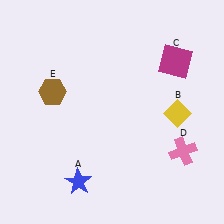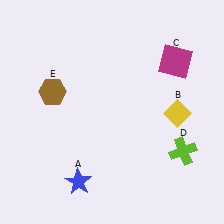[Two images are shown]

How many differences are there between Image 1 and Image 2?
There is 1 difference between the two images.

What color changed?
The cross (D) changed from pink in Image 1 to lime in Image 2.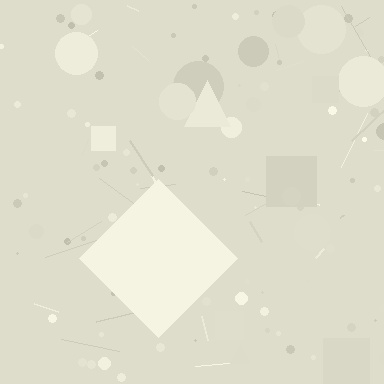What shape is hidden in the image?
A diamond is hidden in the image.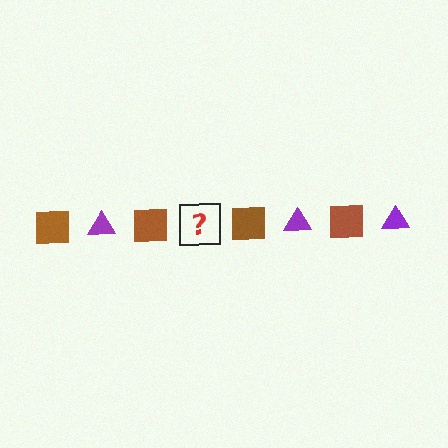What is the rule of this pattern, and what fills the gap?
The rule is that the pattern alternates between brown square and purple triangle. The gap should be filled with a purple triangle.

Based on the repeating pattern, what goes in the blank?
The blank should be a purple triangle.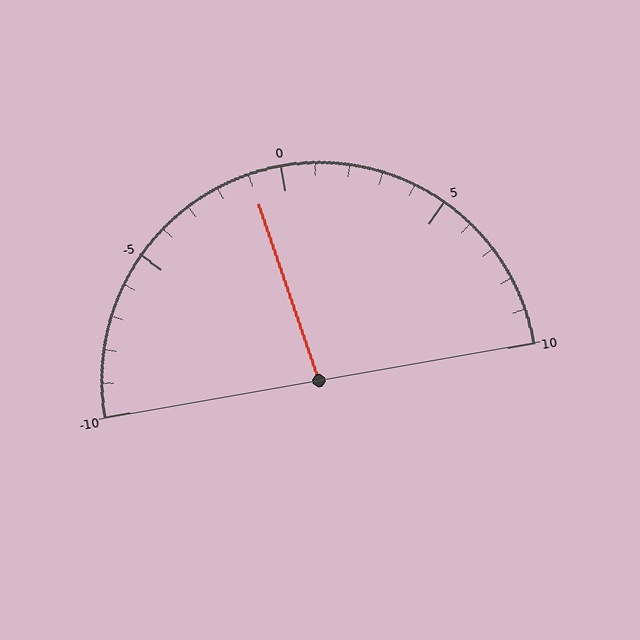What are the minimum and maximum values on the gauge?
The gauge ranges from -10 to 10.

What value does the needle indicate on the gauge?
The needle indicates approximately -1.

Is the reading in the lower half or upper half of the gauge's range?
The reading is in the lower half of the range (-10 to 10).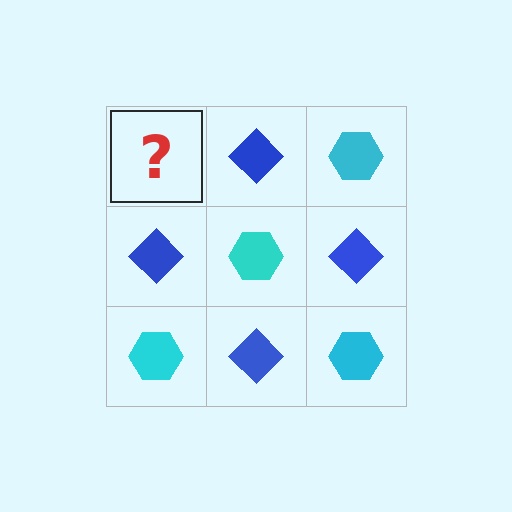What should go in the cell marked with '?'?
The missing cell should contain a cyan hexagon.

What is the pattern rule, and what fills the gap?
The rule is that it alternates cyan hexagon and blue diamond in a checkerboard pattern. The gap should be filled with a cyan hexagon.